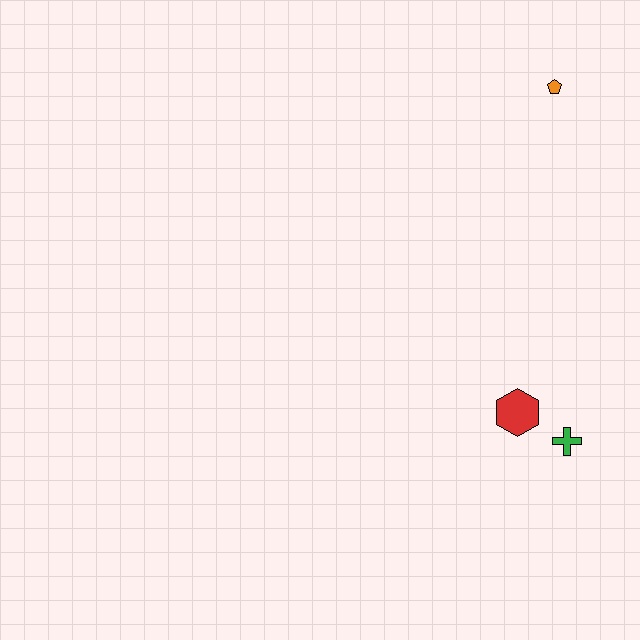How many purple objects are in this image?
There are no purple objects.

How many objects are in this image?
There are 3 objects.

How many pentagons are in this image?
There is 1 pentagon.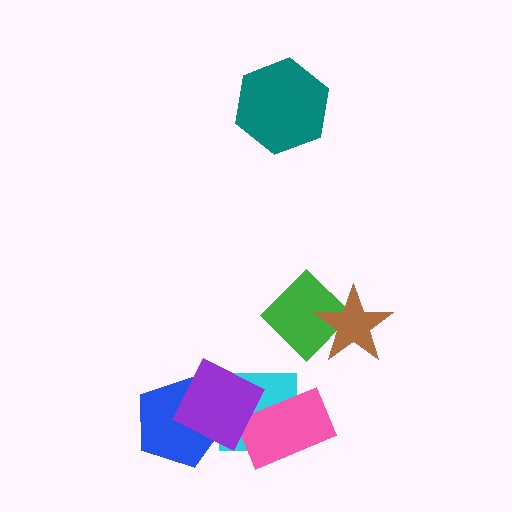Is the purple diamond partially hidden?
No, no other shape covers it.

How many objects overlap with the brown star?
1 object overlaps with the brown star.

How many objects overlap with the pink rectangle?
2 objects overlap with the pink rectangle.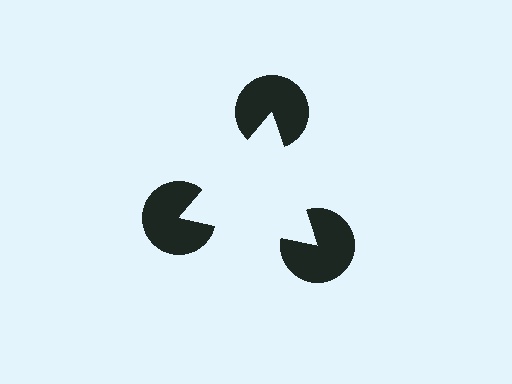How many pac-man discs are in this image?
There are 3 — one at each vertex of the illusory triangle.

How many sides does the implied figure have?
3 sides.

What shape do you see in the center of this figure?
An illusory triangle — its edges are inferred from the aligned wedge cuts in the pac-man discs, not physically drawn.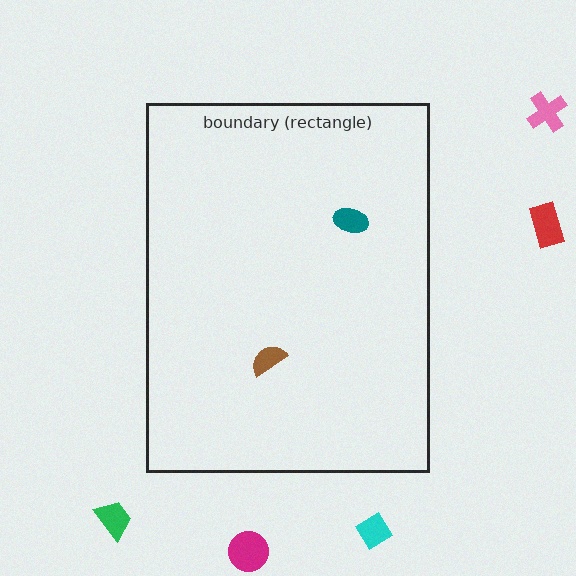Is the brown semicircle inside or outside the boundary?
Inside.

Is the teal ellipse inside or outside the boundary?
Inside.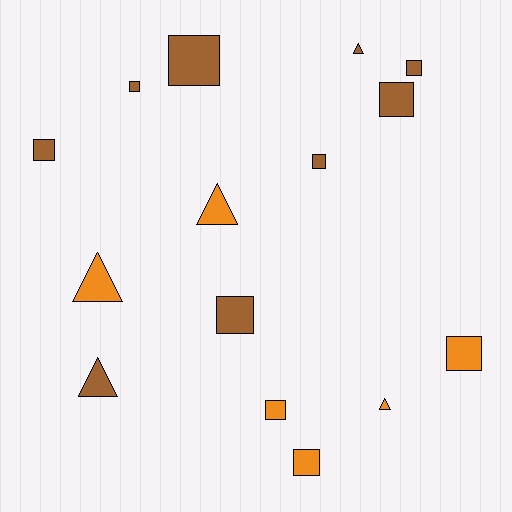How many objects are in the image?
There are 15 objects.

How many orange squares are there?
There are 3 orange squares.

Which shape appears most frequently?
Square, with 10 objects.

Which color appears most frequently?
Brown, with 9 objects.